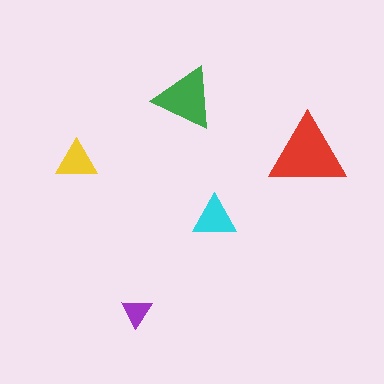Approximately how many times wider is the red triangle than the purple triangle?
About 2.5 times wider.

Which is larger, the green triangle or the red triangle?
The red one.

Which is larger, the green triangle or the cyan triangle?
The green one.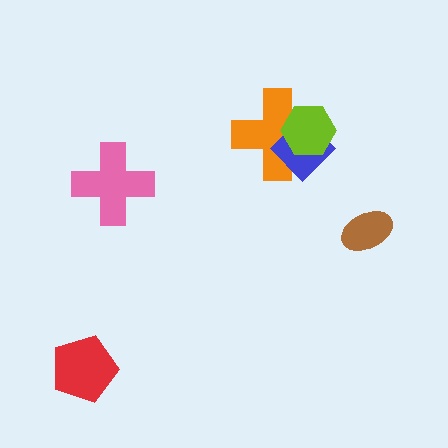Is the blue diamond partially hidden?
Yes, it is partially covered by another shape.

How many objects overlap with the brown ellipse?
0 objects overlap with the brown ellipse.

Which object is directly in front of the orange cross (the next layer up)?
The blue diamond is directly in front of the orange cross.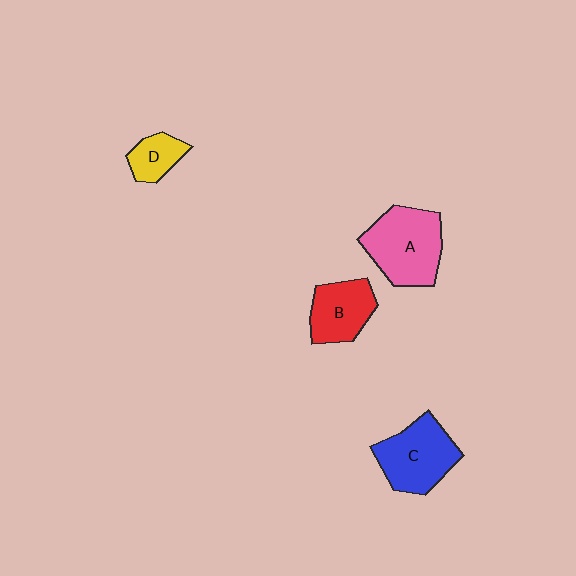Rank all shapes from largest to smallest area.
From largest to smallest: A (pink), C (blue), B (red), D (yellow).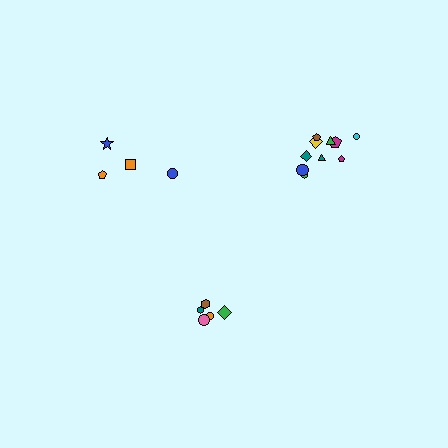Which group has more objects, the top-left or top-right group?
The top-right group.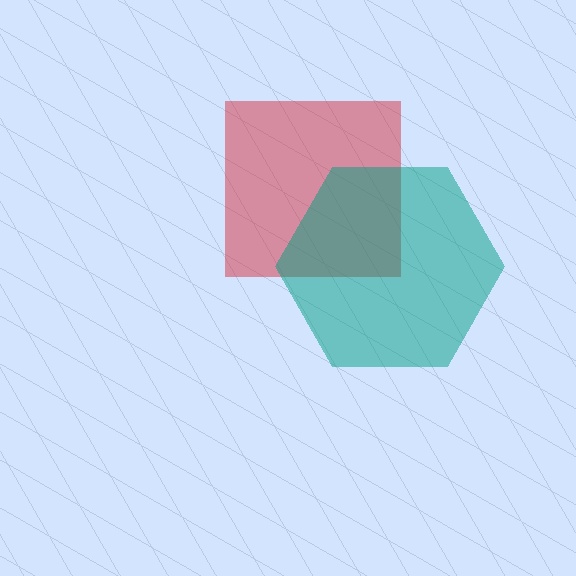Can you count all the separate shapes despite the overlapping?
Yes, there are 2 separate shapes.